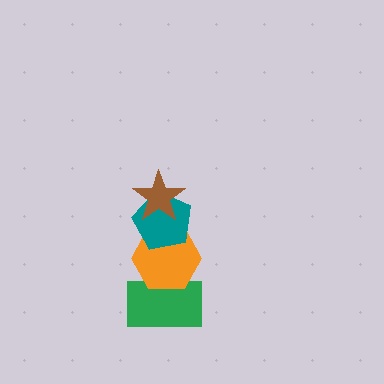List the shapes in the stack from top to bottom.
From top to bottom: the brown star, the teal pentagon, the orange hexagon, the green rectangle.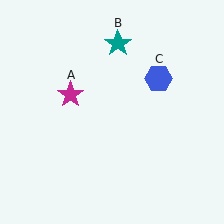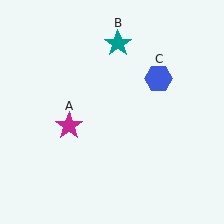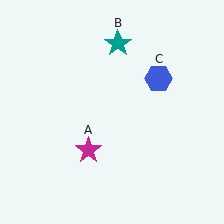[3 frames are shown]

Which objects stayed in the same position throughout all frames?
Teal star (object B) and blue hexagon (object C) remained stationary.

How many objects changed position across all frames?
1 object changed position: magenta star (object A).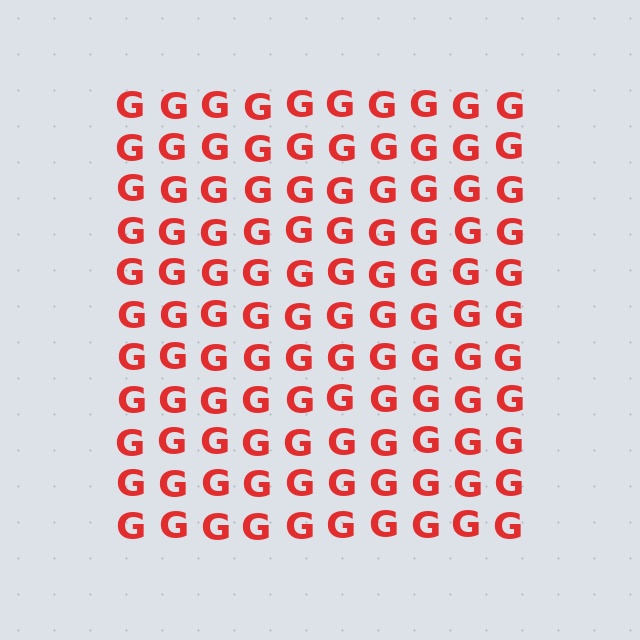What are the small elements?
The small elements are letter G's.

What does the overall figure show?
The overall figure shows a square.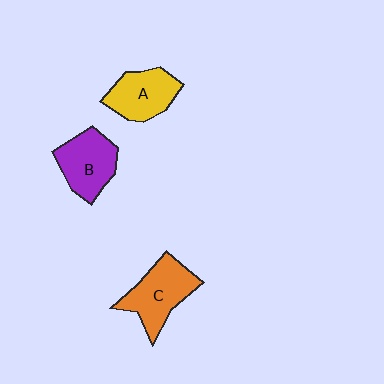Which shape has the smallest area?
Shape A (yellow).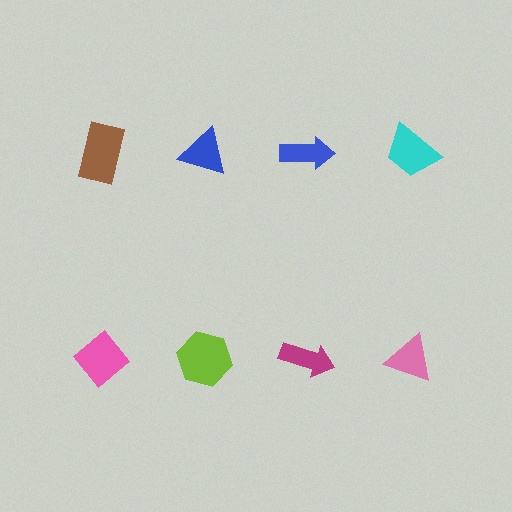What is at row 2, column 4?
A pink triangle.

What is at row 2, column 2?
A lime hexagon.